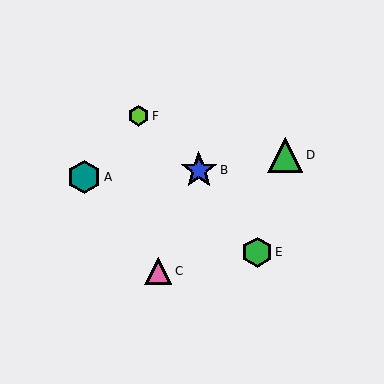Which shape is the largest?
The blue star (labeled B) is the largest.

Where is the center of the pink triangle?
The center of the pink triangle is at (158, 271).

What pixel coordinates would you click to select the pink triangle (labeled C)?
Click at (158, 271) to select the pink triangle C.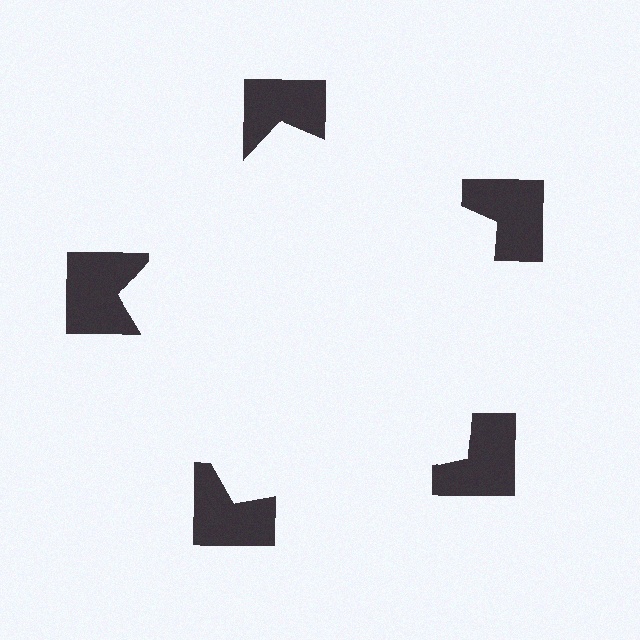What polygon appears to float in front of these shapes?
An illusory pentagon — its edges are inferred from the aligned wedge cuts in the notched squares, not physically drawn.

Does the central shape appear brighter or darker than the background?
It typically appears slightly brighter than the background, even though no actual brightness change is drawn.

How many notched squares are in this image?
There are 5 — one at each vertex of the illusory pentagon.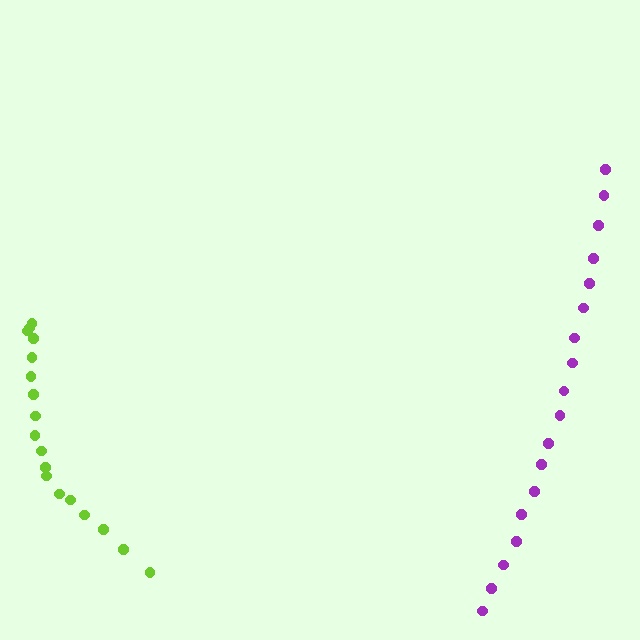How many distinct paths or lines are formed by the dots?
There are 2 distinct paths.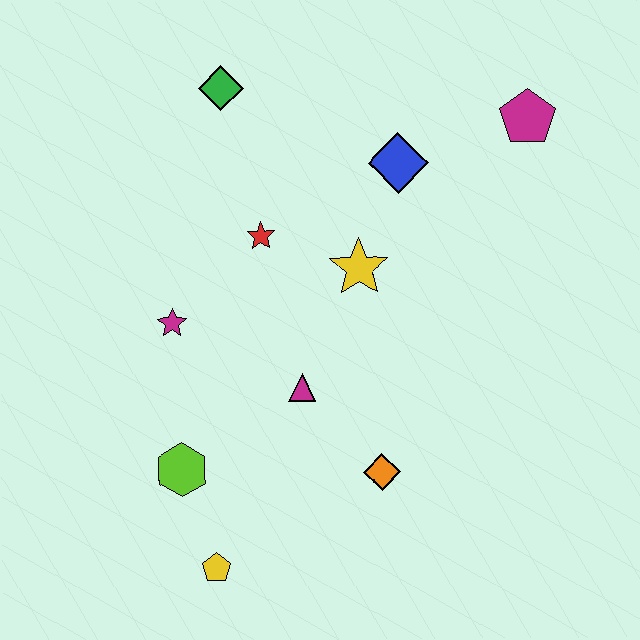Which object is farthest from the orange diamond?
The green diamond is farthest from the orange diamond.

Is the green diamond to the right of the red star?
No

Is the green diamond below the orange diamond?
No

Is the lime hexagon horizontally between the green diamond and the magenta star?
Yes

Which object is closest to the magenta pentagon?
The blue diamond is closest to the magenta pentagon.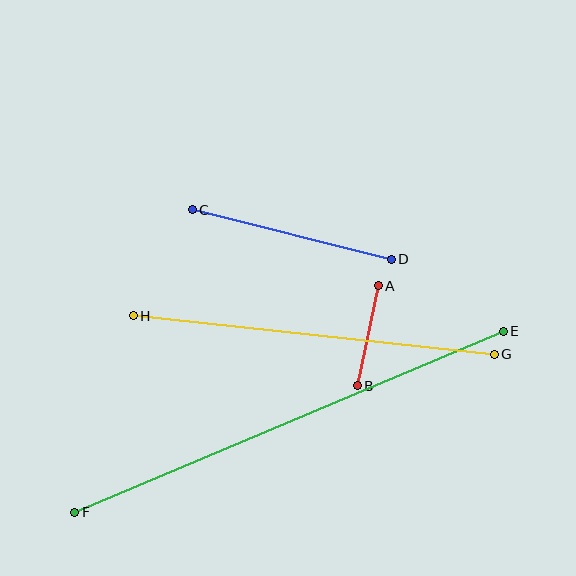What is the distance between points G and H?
The distance is approximately 363 pixels.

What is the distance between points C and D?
The distance is approximately 205 pixels.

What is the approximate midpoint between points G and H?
The midpoint is at approximately (314, 335) pixels.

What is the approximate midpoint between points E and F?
The midpoint is at approximately (289, 422) pixels.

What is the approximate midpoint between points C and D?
The midpoint is at approximately (292, 235) pixels.